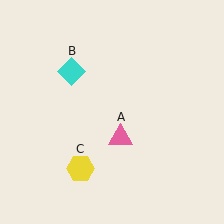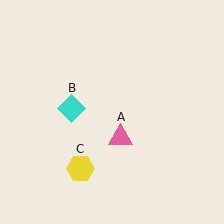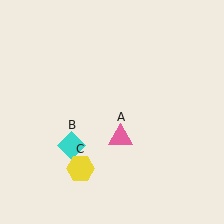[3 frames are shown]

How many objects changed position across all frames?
1 object changed position: cyan diamond (object B).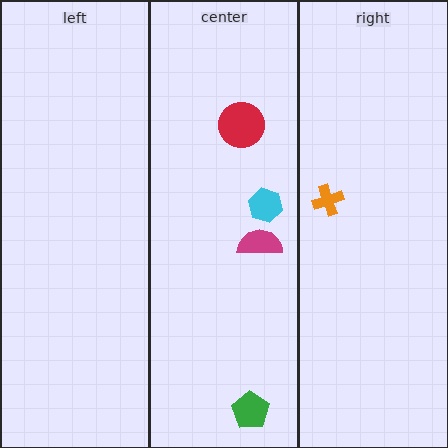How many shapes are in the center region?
4.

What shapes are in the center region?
The cyan hexagon, the green pentagon, the red circle, the magenta semicircle.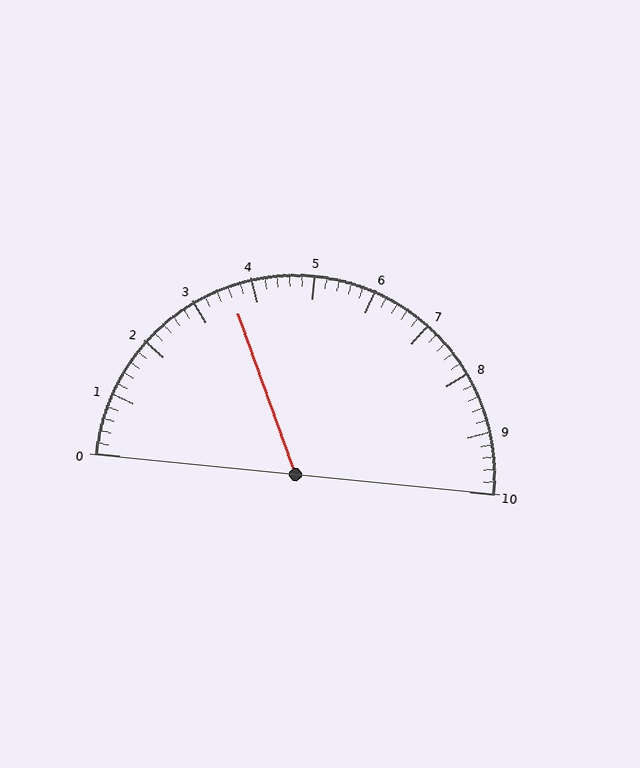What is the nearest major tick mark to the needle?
The nearest major tick mark is 4.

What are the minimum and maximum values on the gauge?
The gauge ranges from 0 to 10.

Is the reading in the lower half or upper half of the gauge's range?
The reading is in the lower half of the range (0 to 10).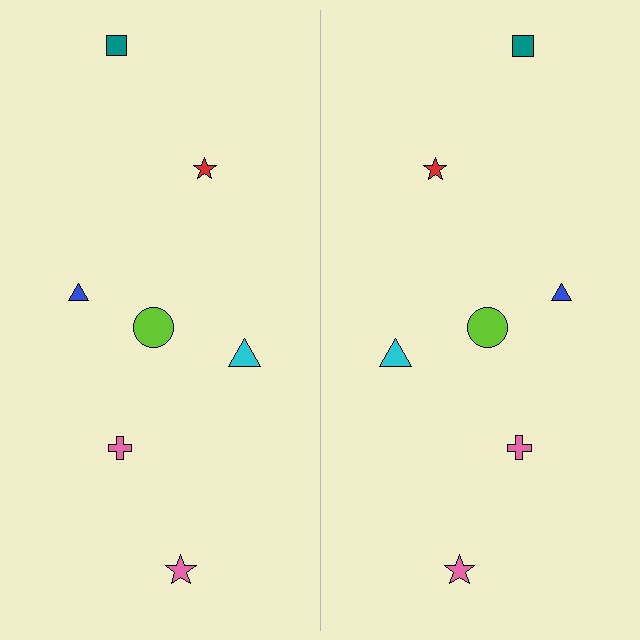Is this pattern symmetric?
Yes, this pattern has bilateral (reflection) symmetry.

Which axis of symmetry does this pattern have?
The pattern has a vertical axis of symmetry running through the center of the image.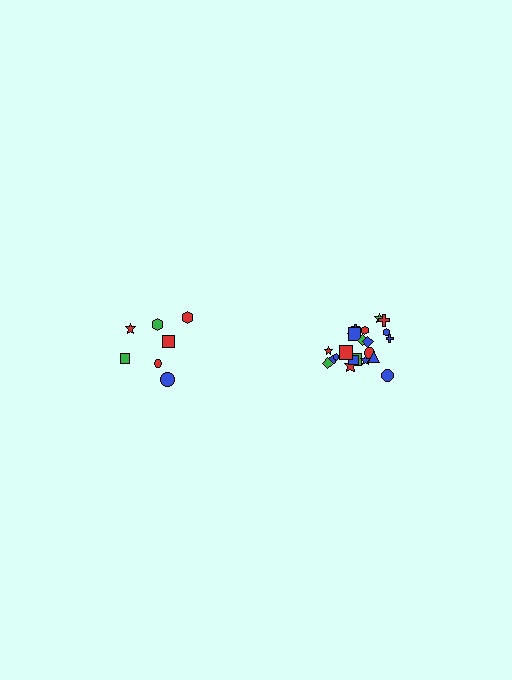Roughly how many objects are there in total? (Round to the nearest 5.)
Roughly 30 objects in total.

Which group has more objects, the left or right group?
The right group.